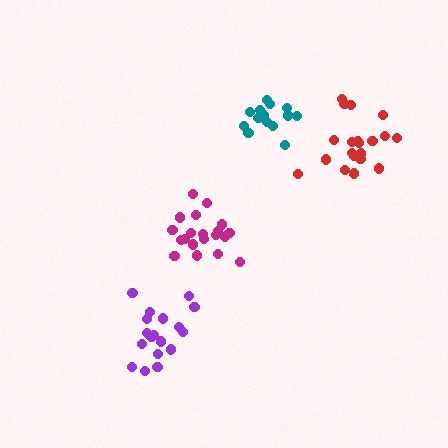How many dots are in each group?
Group 1: 20 dots, Group 2: 20 dots, Group 3: 18 dots, Group 4: 14 dots (72 total).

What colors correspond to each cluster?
The clusters are colored: red, magenta, purple, teal.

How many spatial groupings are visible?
There are 4 spatial groupings.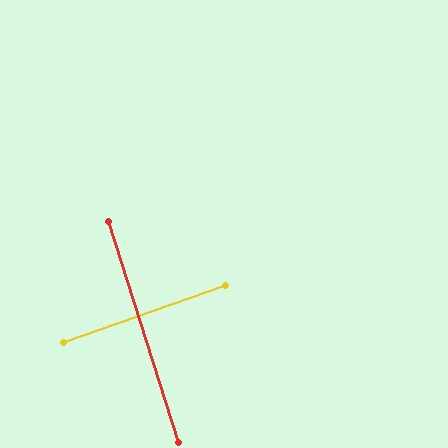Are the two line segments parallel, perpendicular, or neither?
Perpendicular — they meet at approximately 88°.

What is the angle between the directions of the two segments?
Approximately 88 degrees.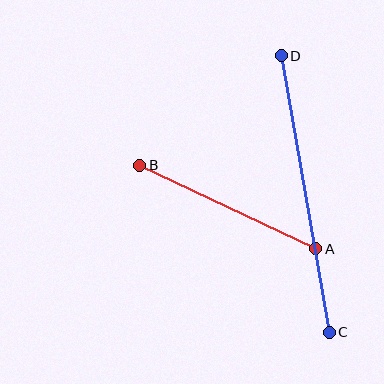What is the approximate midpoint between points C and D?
The midpoint is at approximately (305, 194) pixels.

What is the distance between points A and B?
The distance is approximately 195 pixels.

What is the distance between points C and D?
The distance is approximately 281 pixels.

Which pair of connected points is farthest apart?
Points C and D are farthest apart.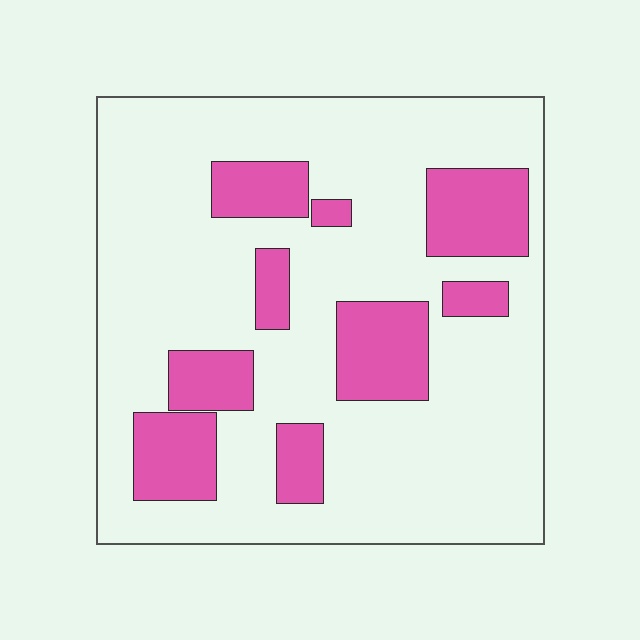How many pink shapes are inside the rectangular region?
9.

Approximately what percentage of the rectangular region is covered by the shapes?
Approximately 25%.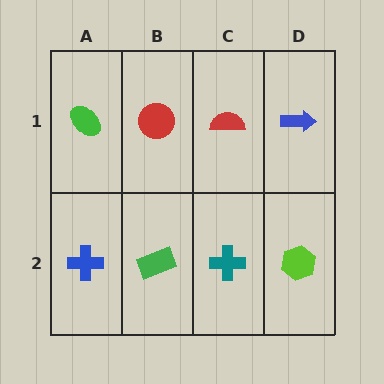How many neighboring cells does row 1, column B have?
3.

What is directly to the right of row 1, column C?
A blue arrow.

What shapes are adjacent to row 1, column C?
A teal cross (row 2, column C), a red circle (row 1, column B), a blue arrow (row 1, column D).